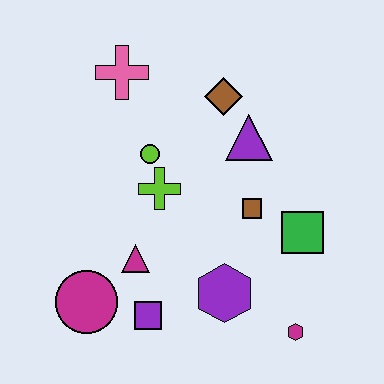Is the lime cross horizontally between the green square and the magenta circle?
Yes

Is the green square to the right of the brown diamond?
Yes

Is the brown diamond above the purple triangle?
Yes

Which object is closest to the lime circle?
The lime cross is closest to the lime circle.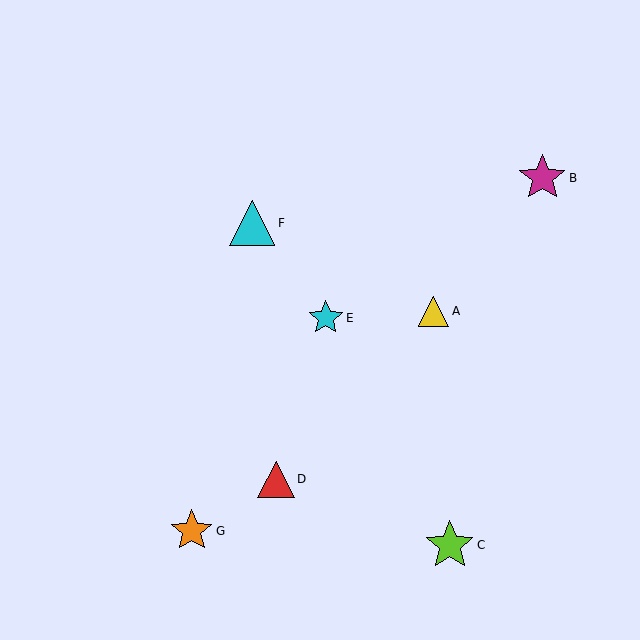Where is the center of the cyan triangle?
The center of the cyan triangle is at (252, 223).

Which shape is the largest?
The lime star (labeled C) is the largest.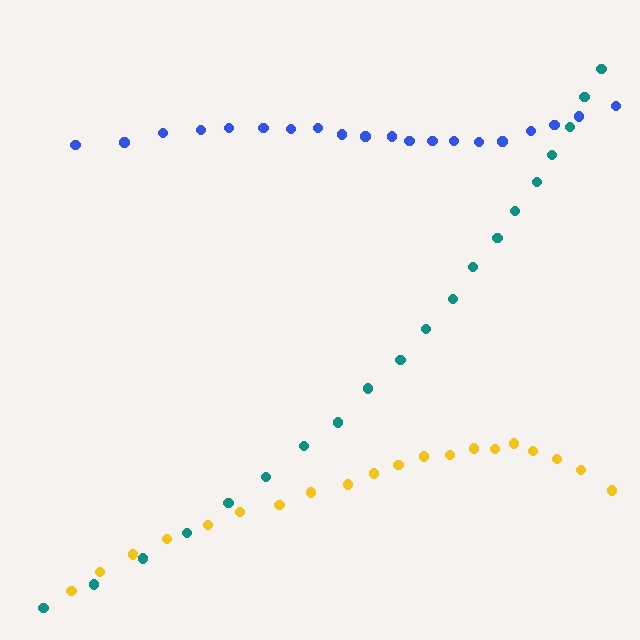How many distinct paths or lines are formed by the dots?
There are 3 distinct paths.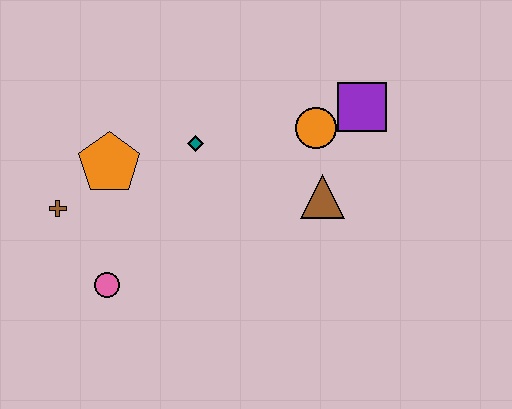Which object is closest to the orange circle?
The purple square is closest to the orange circle.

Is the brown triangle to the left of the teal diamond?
No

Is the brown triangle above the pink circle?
Yes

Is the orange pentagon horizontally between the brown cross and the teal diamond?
Yes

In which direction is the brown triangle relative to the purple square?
The brown triangle is below the purple square.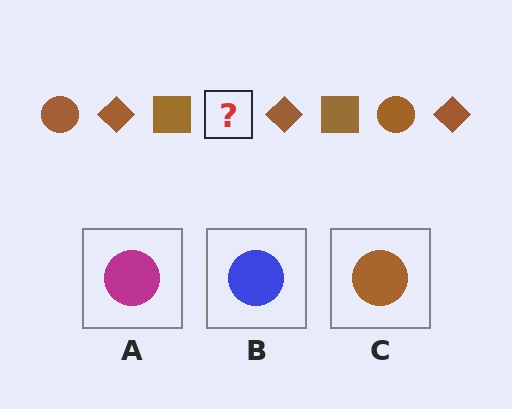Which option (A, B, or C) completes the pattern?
C.